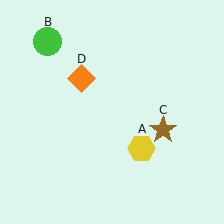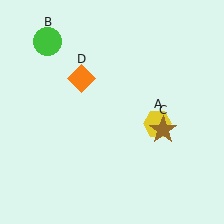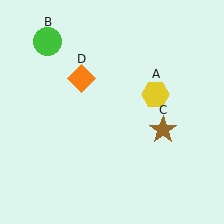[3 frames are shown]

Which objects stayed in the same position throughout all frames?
Green circle (object B) and brown star (object C) and orange diamond (object D) remained stationary.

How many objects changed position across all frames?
1 object changed position: yellow hexagon (object A).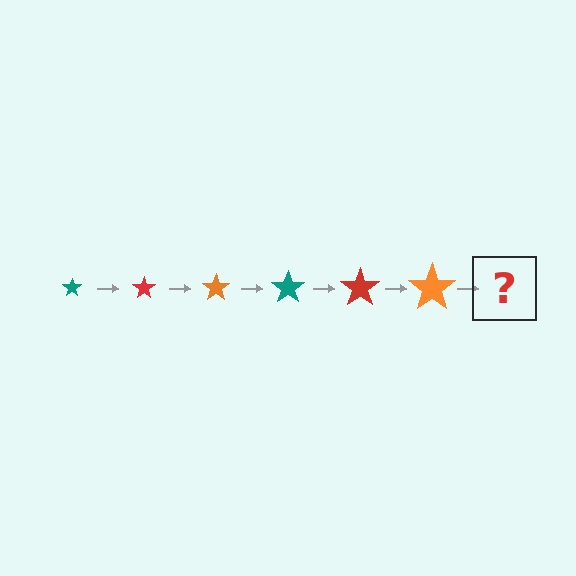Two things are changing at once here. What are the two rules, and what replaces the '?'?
The two rules are that the star grows larger each step and the color cycles through teal, red, and orange. The '?' should be a teal star, larger than the previous one.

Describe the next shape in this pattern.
It should be a teal star, larger than the previous one.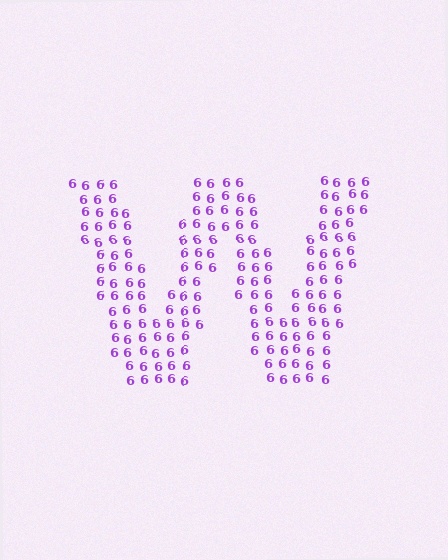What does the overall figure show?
The overall figure shows the letter W.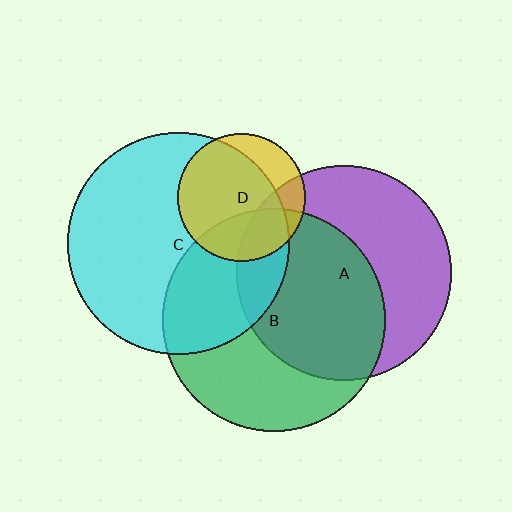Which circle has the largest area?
Circle B (green).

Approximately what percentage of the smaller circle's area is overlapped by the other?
Approximately 30%.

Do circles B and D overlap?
Yes.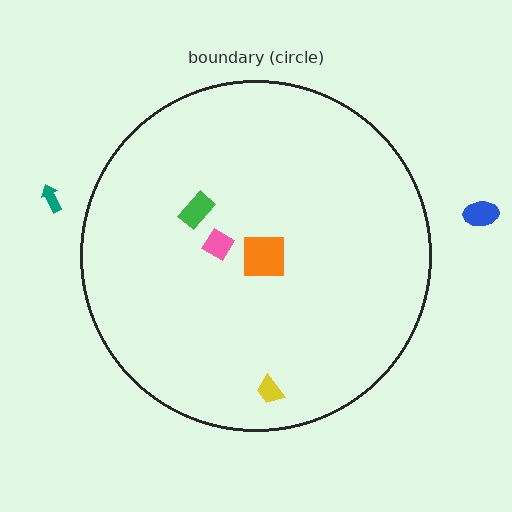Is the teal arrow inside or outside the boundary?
Outside.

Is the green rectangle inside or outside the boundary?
Inside.